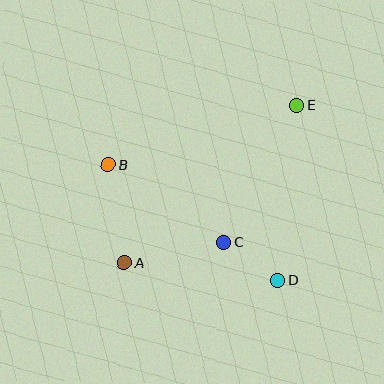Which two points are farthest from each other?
Points A and E are farthest from each other.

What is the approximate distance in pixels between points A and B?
The distance between A and B is approximately 99 pixels.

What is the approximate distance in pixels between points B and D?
The distance between B and D is approximately 205 pixels.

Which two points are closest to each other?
Points C and D are closest to each other.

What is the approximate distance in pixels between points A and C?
The distance between A and C is approximately 102 pixels.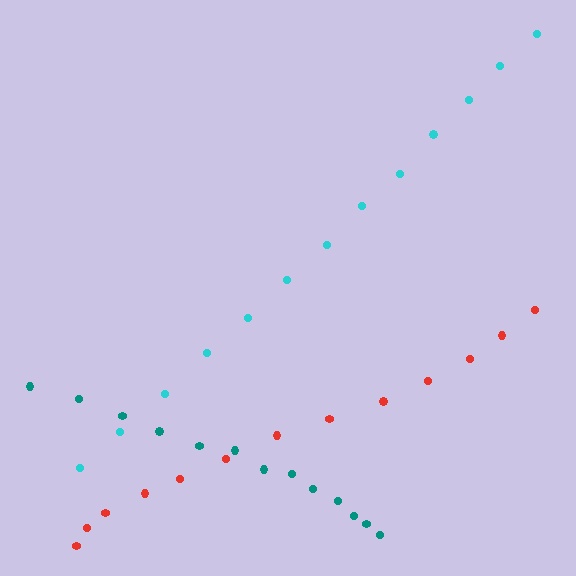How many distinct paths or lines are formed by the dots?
There are 3 distinct paths.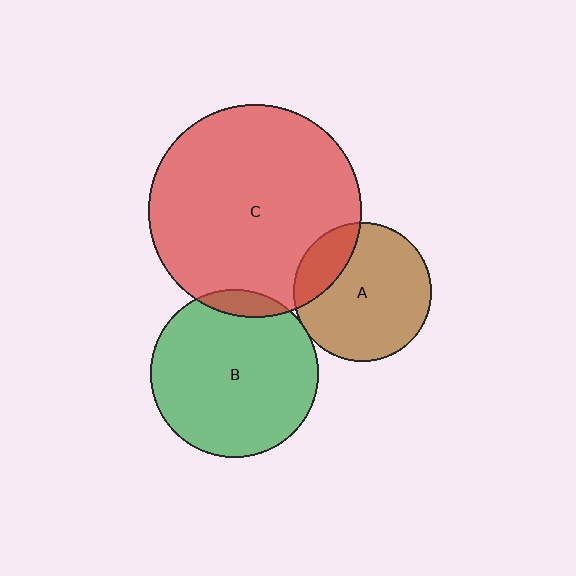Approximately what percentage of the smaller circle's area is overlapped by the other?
Approximately 5%.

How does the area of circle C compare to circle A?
Approximately 2.4 times.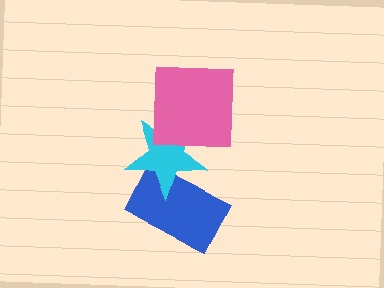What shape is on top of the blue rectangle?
The cyan star is on top of the blue rectangle.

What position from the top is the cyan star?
The cyan star is 2nd from the top.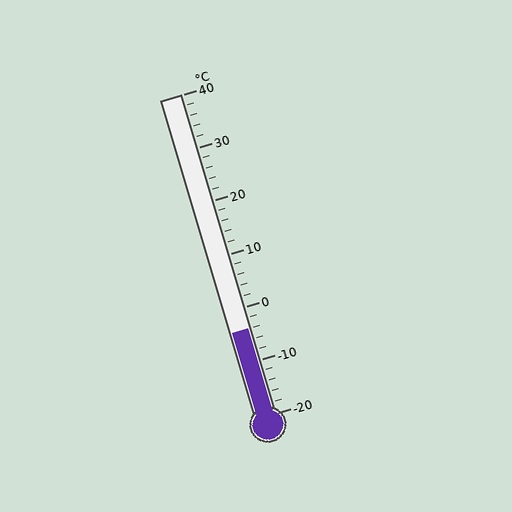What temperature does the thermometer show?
The thermometer shows approximately -4°C.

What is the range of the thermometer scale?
The thermometer scale ranges from -20°C to 40°C.